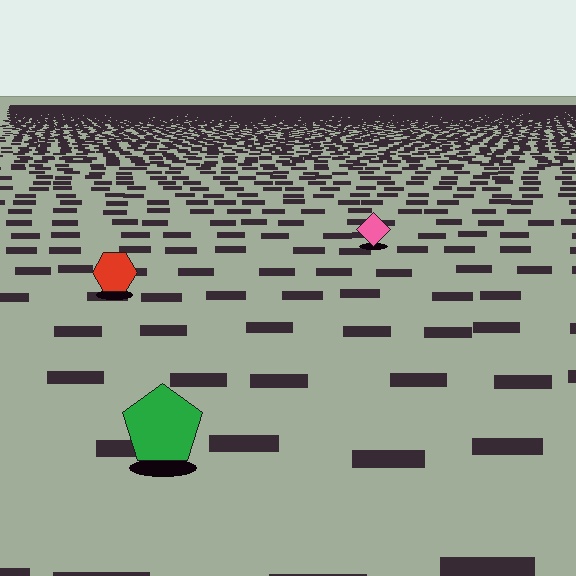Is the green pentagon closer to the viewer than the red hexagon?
Yes. The green pentagon is closer — you can tell from the texture gradient: the ground texture is coarser near it.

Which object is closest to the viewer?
The green pentagon is closest. The texture marks near it are larger and more spread out.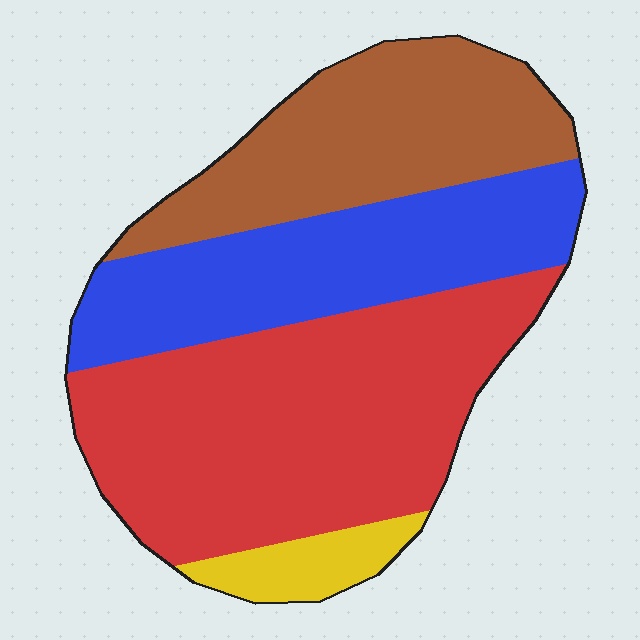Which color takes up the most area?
Red, at roughly 45%.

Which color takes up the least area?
Yellow, at roughly 5%.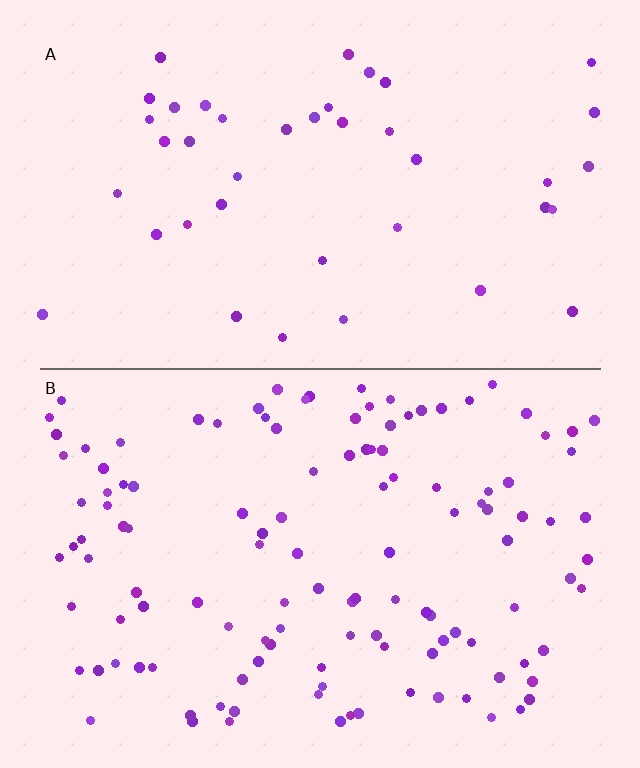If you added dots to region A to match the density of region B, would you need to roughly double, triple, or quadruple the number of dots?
Approximately triple.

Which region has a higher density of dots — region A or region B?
B (the bottom).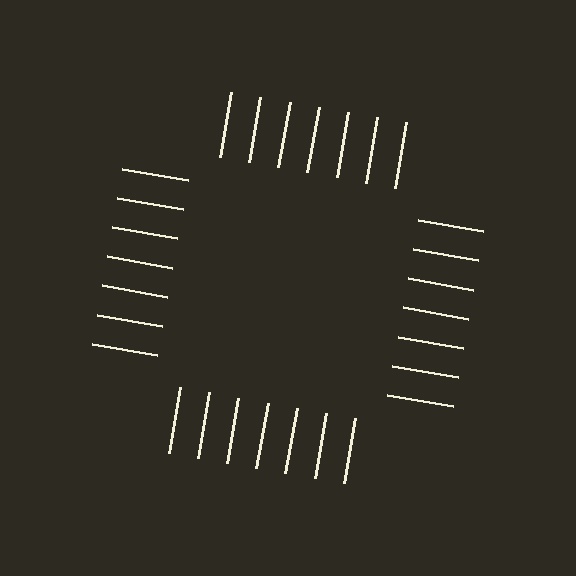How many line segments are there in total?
28 — 7 along each of the 4 edges.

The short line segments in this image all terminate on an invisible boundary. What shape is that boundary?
An illusory square — the line segments terminate on its edges but no continuous stroke is drawn.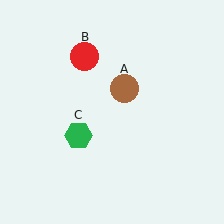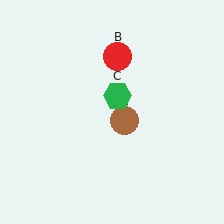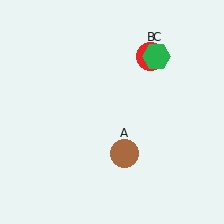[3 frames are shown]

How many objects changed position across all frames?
3 objects changed position: brown circle (object A), red circle (object B), green hexagon (object C).